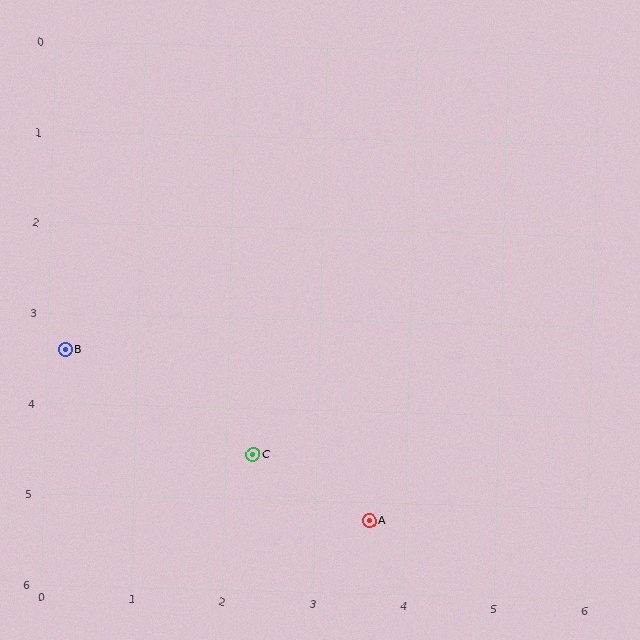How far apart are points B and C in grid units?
Points B and C are about 2.4 grid units apart.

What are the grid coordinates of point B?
Point B is at approximately (0.2, 3.4).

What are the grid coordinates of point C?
Point C is at approximately (2.3, 4.5).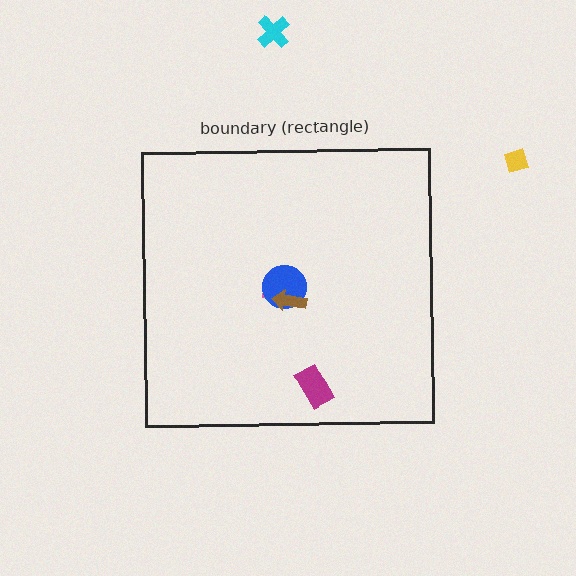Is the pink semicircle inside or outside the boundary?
Inside.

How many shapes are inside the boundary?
4 inside, 2 outside.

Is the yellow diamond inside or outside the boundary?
Outside.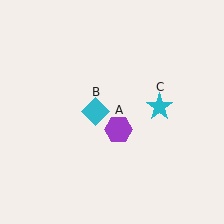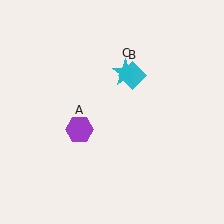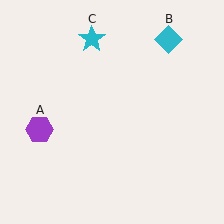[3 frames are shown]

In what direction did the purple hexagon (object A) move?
The purple hexagon (object A) moved left.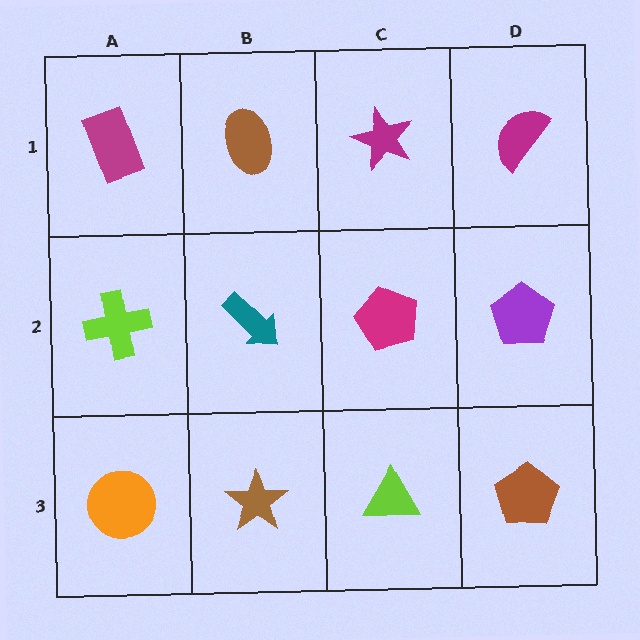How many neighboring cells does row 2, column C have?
4.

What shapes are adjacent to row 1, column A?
A lime cross (row 2, column A), a brown ellipse (row 1, column B).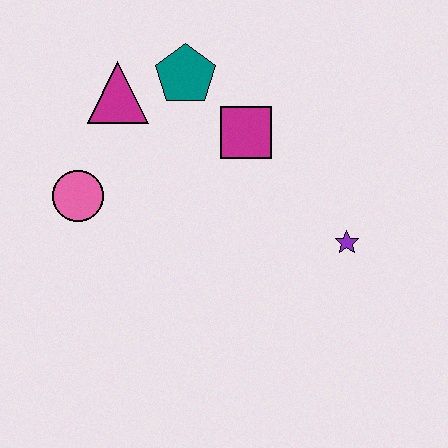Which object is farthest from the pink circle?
The purple star is farthest from the pink circle.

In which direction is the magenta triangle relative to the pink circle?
The magenta triangle is above the pink circle.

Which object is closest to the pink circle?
The magenta triangle is closest to the pink circle.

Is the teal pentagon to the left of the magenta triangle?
No